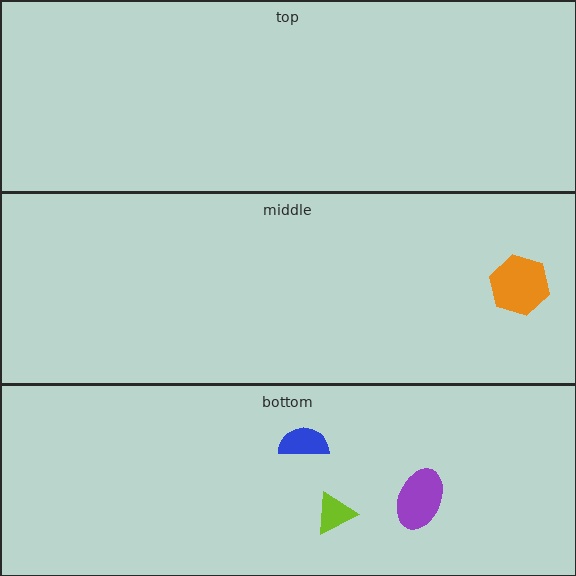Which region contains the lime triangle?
The bottom region.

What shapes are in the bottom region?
The blue semicircle, the lime triangle, the purple ellipse.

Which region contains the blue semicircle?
The bottom region.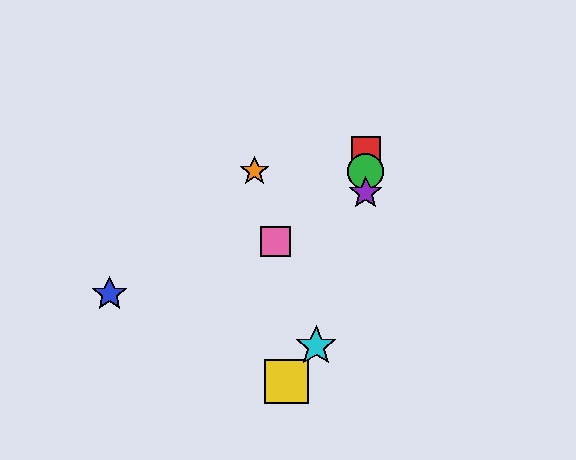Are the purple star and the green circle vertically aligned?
Yes, both are at x≈366.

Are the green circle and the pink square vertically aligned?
No, the green circle is at x≈366 and the pink square is at x≈276.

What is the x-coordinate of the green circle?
The green circle is at x≈366.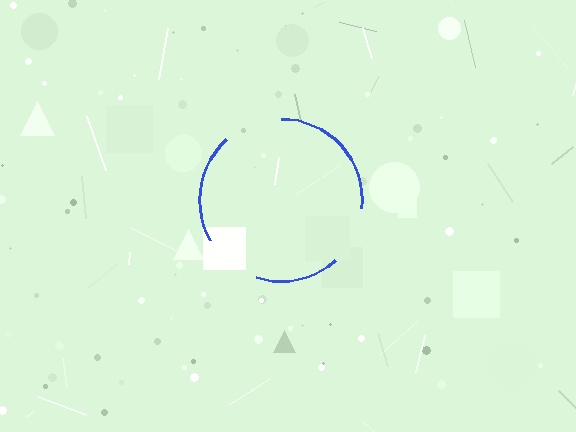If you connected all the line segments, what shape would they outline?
They would outline a circle.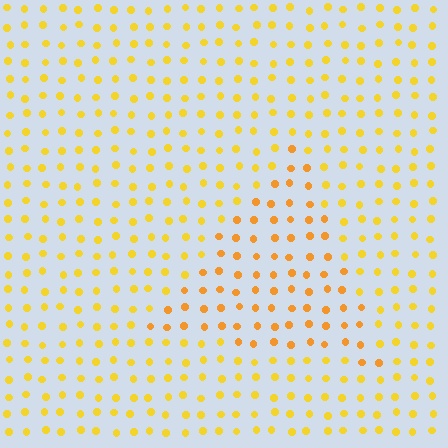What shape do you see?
I see a triangle.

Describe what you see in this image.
The image is filled with small yellow elements in a uniform arrangement. A triangle-shaped region is visible where the elements are tinted to a slightly different hue, forming a subtle color boundary.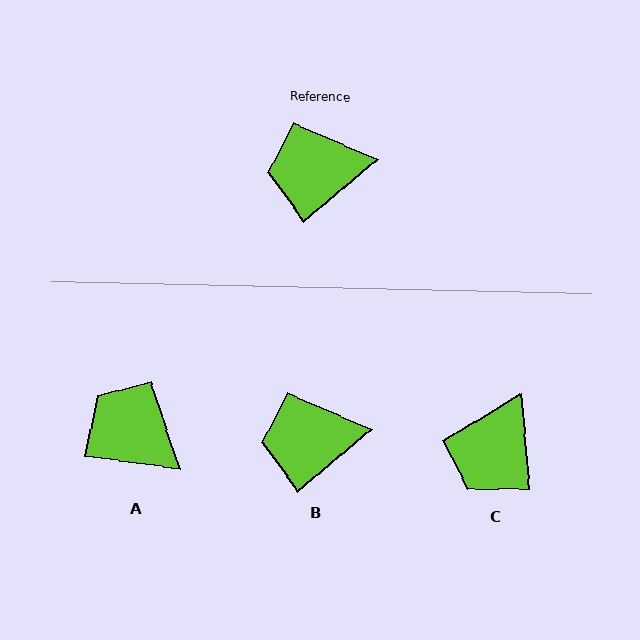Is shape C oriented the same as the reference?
No, it is off by about 55 degrees.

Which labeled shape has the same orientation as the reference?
B.